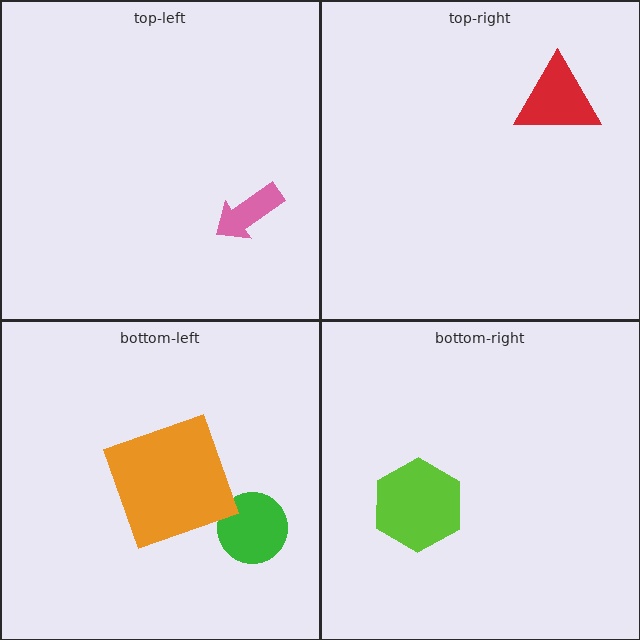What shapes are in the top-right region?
The red triangle.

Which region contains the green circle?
The bottom-left region.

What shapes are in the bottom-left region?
The green circle, the orange square.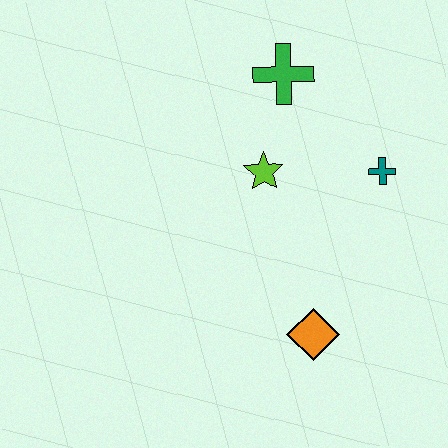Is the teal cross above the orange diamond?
Yes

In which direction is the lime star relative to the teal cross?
The lime star is to the left of the teal cross.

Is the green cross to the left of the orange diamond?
Yes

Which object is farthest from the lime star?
The orange diamond is farthest from the lime star.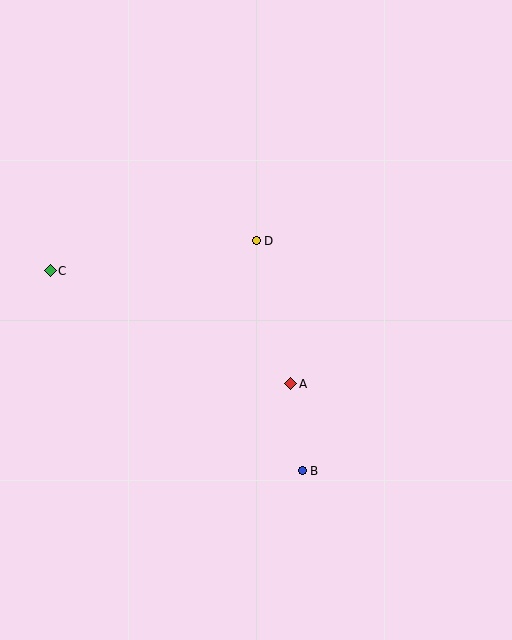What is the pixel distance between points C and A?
The distance between C and A is 265 pixels.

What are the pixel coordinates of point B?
Point B is at (302, 471).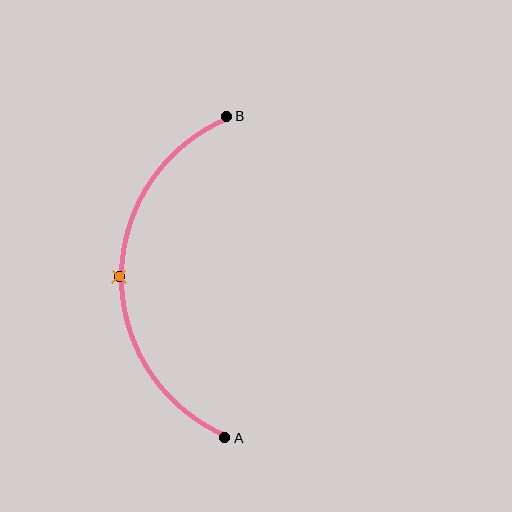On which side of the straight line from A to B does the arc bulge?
The arc bulges to the left of the straight line connecting A and B.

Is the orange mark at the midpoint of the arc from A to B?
Yes. The orange mark lies on the arc at equal arc-length from both A and B — it is the arc midpoint.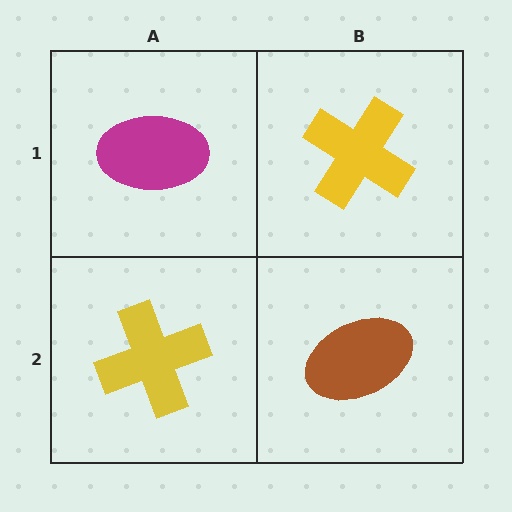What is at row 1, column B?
A yellow cross.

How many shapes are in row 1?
2 shapes.